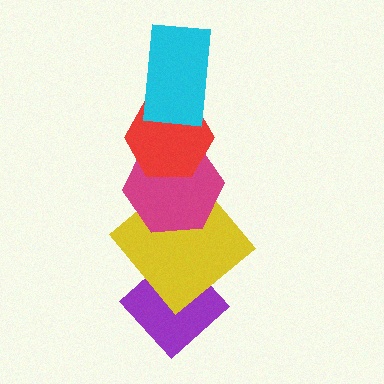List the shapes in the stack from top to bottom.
From top to bottom: the cyan rectangle, the red hexagon, the magenta hexagon, the yellow diamond, the purple diamond.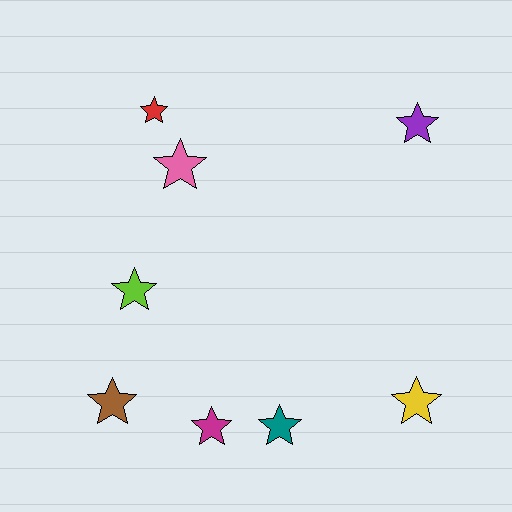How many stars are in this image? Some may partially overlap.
There are 8 stars.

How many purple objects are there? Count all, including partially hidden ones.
There is 1 purple object.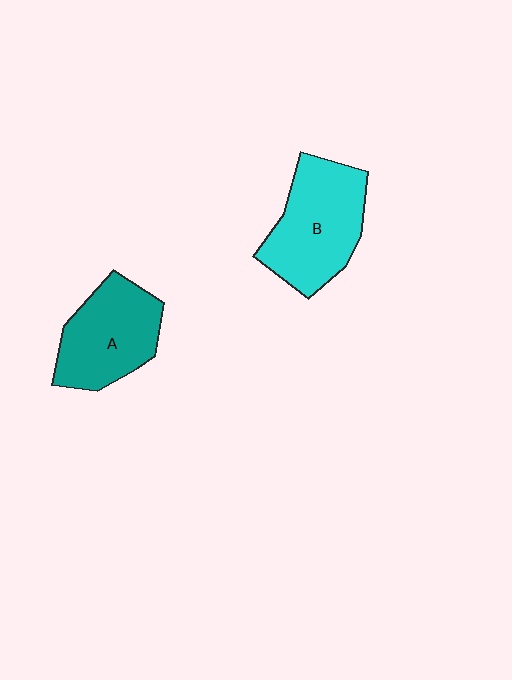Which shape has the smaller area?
Shape A (teal).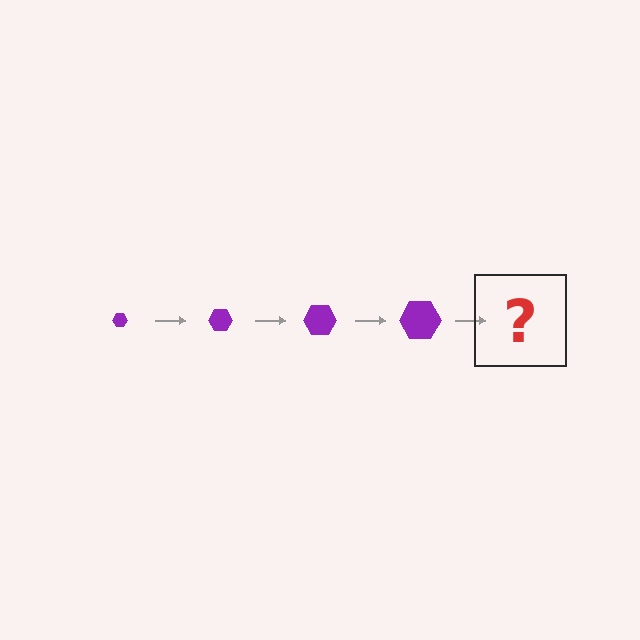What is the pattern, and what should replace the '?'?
The pattern is that the hexagon gets progressively larger each step. The '?' should be a purple hexagon, larger than the previous one.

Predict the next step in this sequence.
The next step is a purple hexagon, larger than the previous one.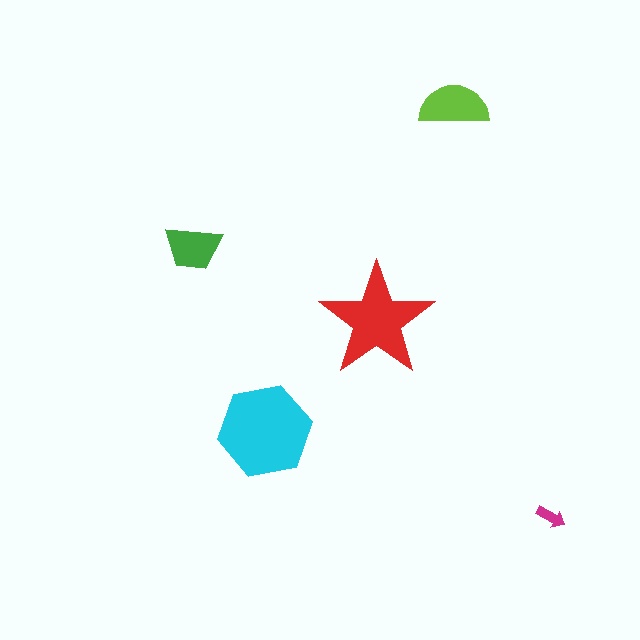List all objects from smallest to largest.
The magenta arrow, the green trapezoid, the lime semicircle, the red star, the cyan hexagon.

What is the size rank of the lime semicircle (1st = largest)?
3rd.